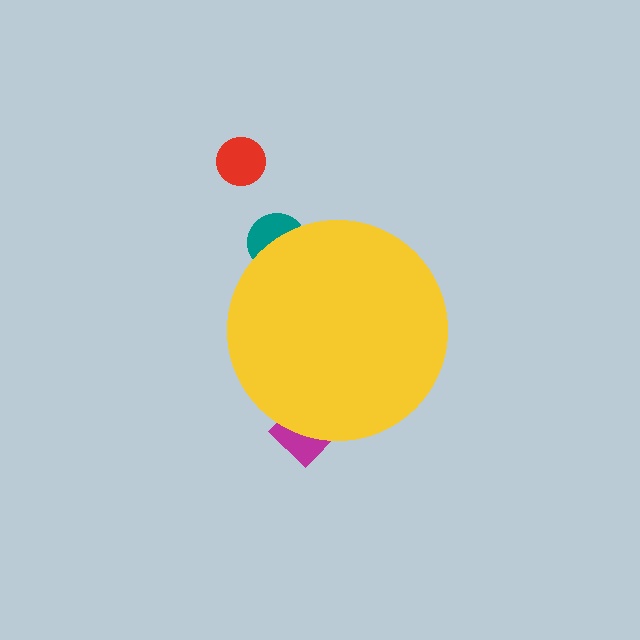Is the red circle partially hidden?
No, the red circle is fully visible.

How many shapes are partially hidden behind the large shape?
2 shapes are partially hidden.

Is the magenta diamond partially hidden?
Yes, the magenta diamond is partially hidden behind the yellow circle.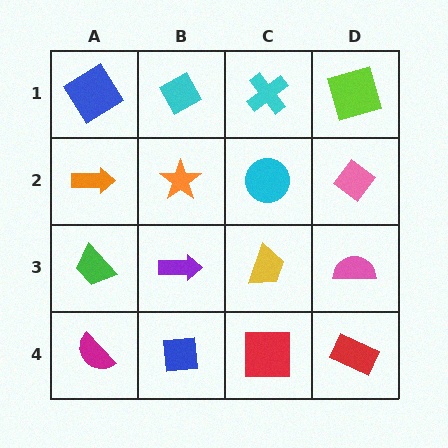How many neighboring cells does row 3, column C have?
4.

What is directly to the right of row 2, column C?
A pink diamond.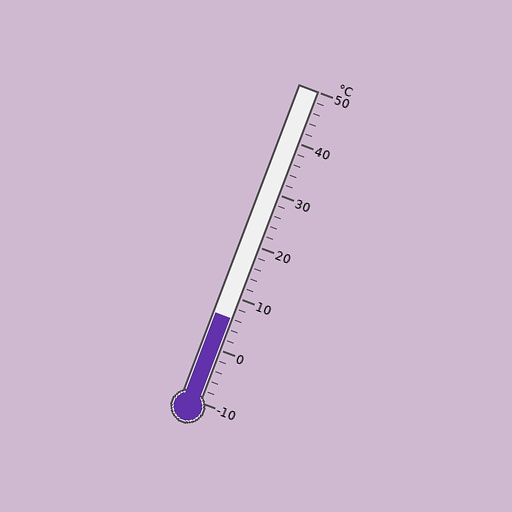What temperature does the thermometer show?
The thermometer shows approximately 6°C.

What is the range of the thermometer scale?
The thermometer scale ranges from -10°C to 50°C.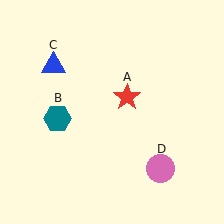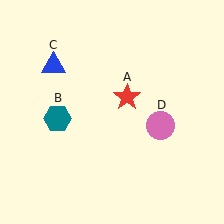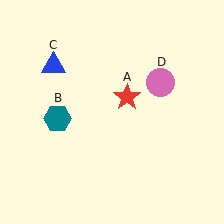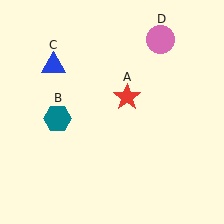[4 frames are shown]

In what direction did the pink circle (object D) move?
The pink circle (object D) moved up.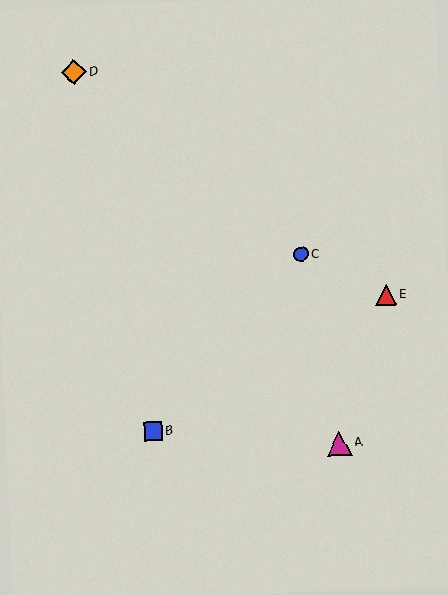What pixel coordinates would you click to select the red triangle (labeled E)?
Click at (386, 295) to select the red triangle E.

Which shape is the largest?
The orange diamond (labeled D) is the largest.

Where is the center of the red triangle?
The center of the red triangle is at (386, 295).